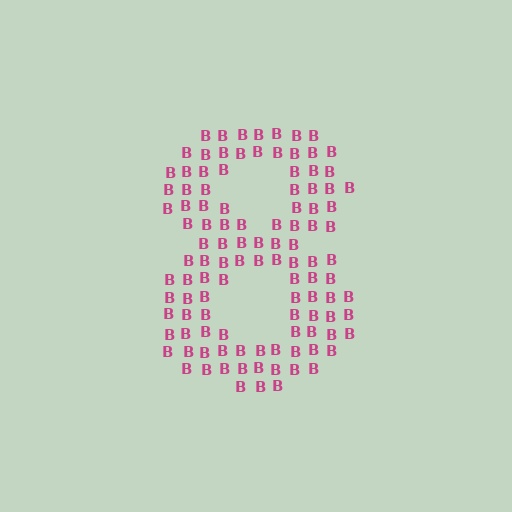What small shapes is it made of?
It is made of small letter B's.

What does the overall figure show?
The overall figure shows the digit 8.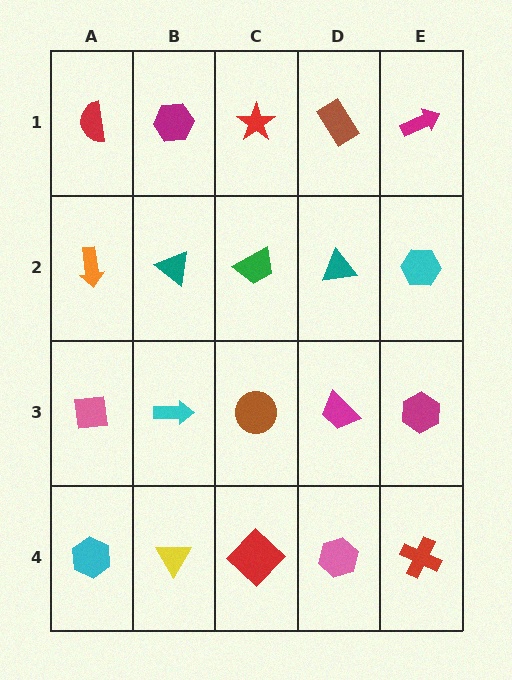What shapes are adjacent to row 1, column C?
A green trapezoid (row 2, column C), a magenta hexagon (row 1, column B), a brown rectangle (row 1, column D).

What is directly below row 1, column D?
A teal triangle.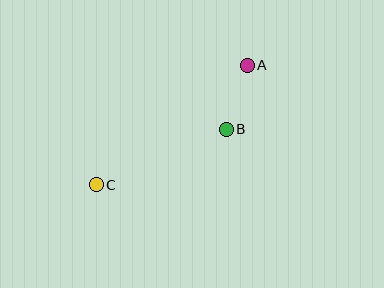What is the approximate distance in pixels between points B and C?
The distance between B and C is approximately 142 pixels.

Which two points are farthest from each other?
Points A and C are farthest from each other.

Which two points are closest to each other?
Points A and B are closest to each other.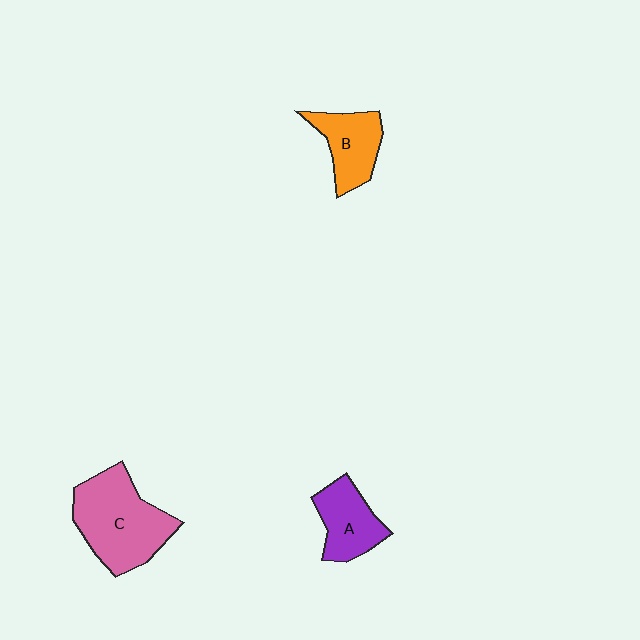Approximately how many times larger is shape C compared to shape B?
Approximately 1.8 times.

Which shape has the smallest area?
Shape A (purple).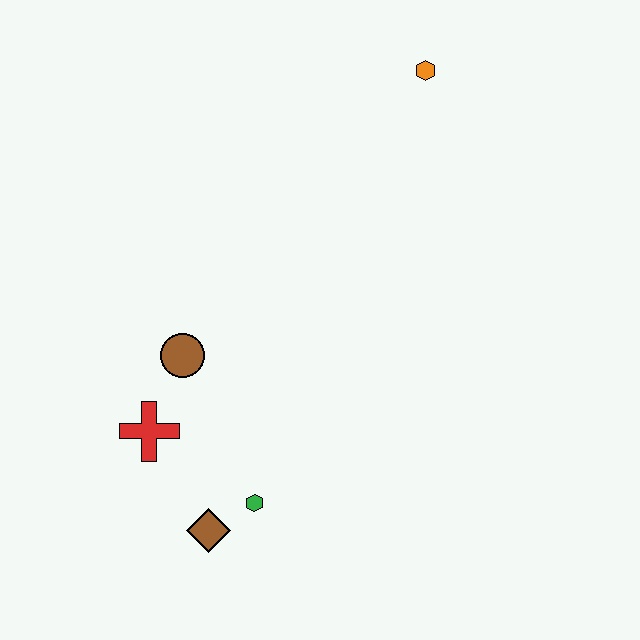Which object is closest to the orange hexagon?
The brown circle is closest to the orange hexagon.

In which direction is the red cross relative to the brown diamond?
The red cross is above the brown diamond.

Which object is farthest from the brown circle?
The orange hexagon is farthest from the brown circle.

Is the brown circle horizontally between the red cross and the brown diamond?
Yes